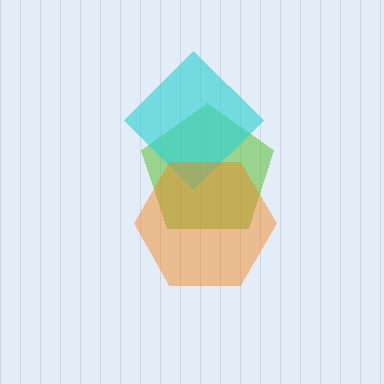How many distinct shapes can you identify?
There are 3 distinct shapes: a lime pentagon, a cyan diamond, an orange hexagon.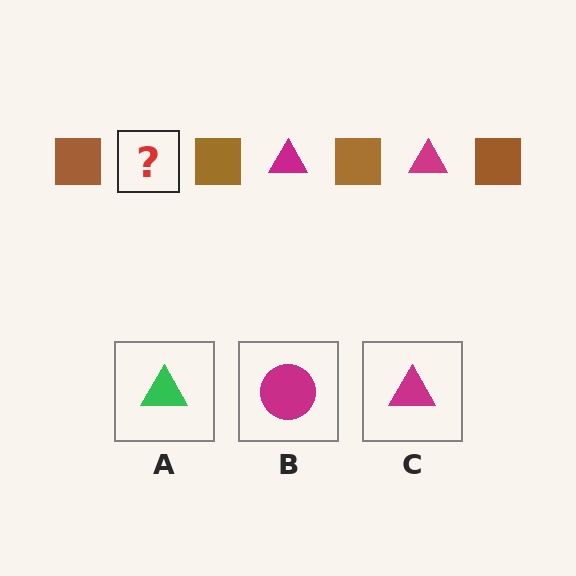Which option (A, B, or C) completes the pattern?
C.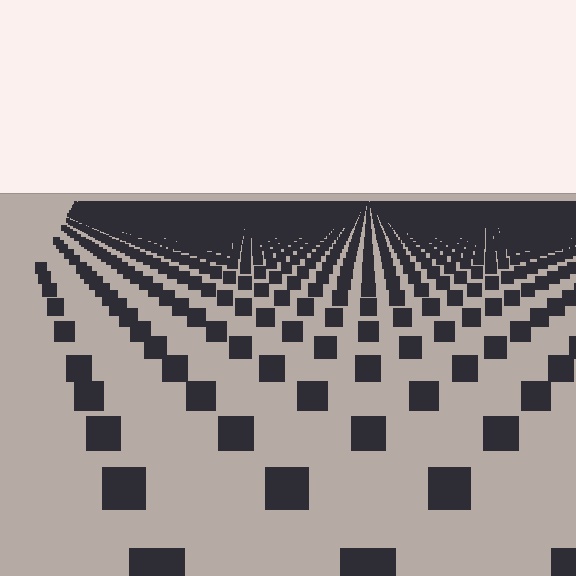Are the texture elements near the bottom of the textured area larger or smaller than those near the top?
Larger. Near the bottom, elements are closer to the viewer and appear at a bigger on-screen size.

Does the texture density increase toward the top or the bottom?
Density increases toward the top.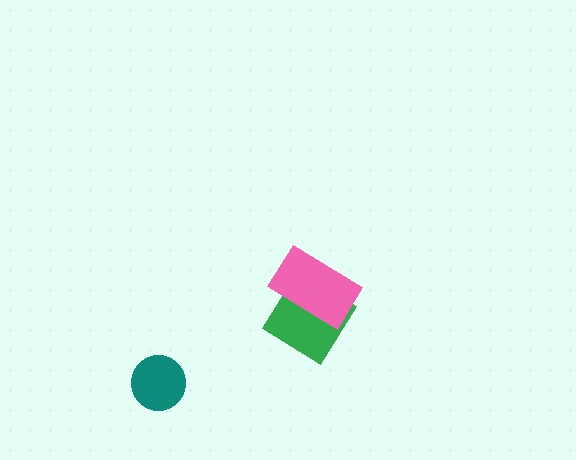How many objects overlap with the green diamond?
1 object overlaps with the green diamond.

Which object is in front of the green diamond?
The pink rectangle is in front of the green diamond.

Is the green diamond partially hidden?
Yes, it is partially covered by another shape.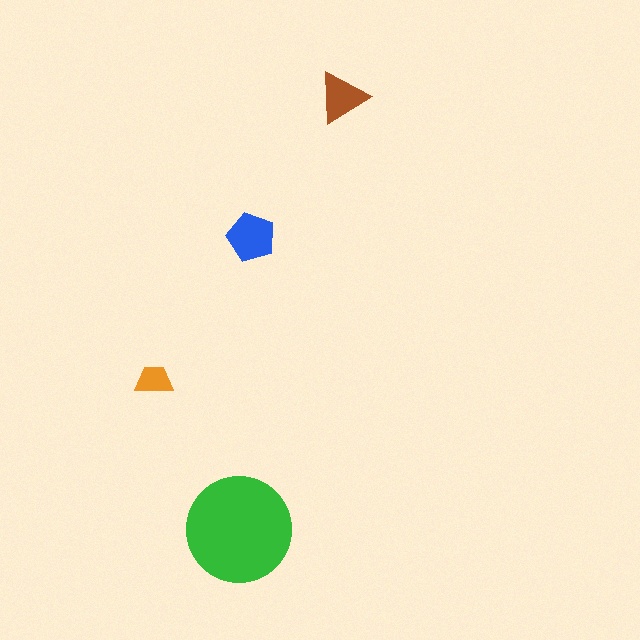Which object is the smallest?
The orange trapezoid.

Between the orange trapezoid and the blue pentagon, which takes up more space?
The blue pentagon.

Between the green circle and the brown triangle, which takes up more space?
The green circle.